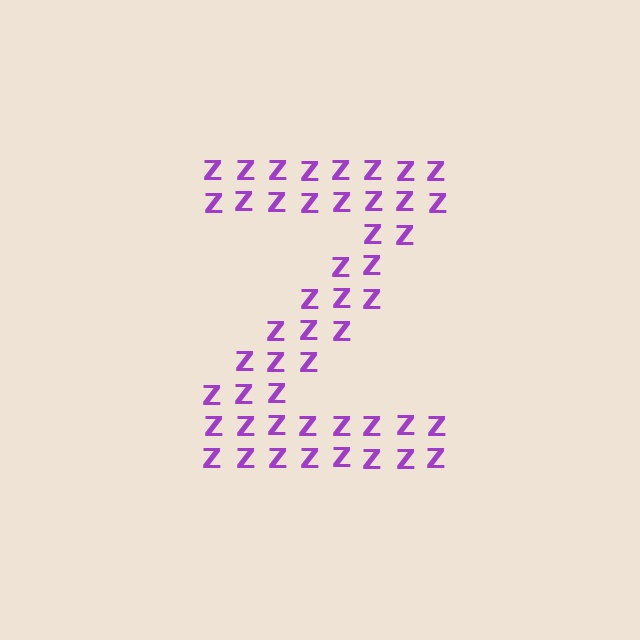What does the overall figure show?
The overall figure shows the letter Z.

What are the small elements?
The small elements are letter Z's.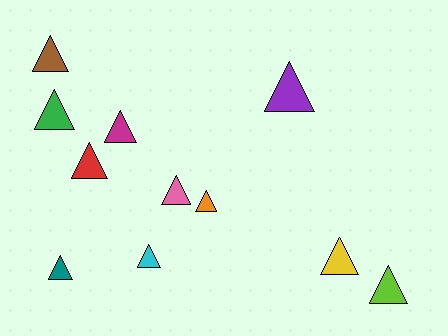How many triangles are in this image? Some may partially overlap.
There are 11 triangles.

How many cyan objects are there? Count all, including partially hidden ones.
There is 1 cyan object.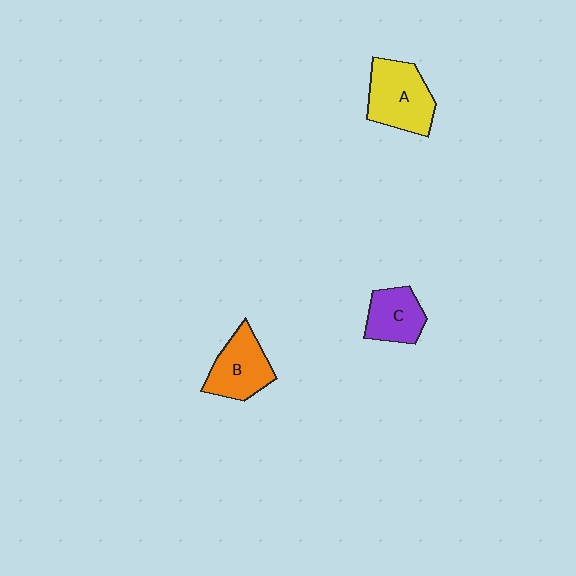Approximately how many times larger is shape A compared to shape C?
Approximately 1.5 times.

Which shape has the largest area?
Shape A (yellow).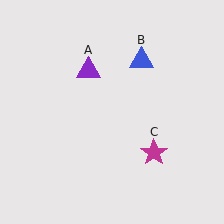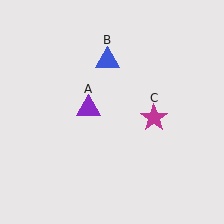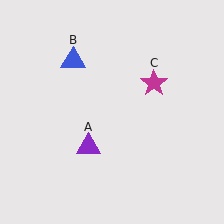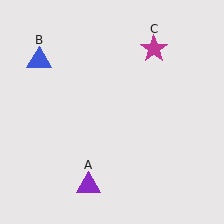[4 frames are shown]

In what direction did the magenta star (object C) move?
The magenta star (object C) moved up.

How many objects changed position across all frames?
3 objects changed position: purple triangle (object A), blue triangle (object B), magenta star (object C).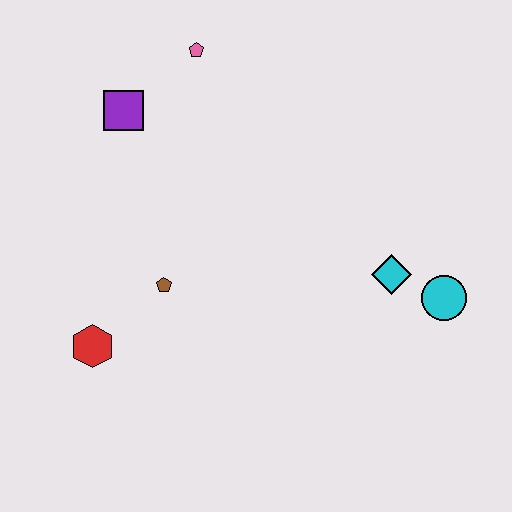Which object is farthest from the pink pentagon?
The cyan circle is farthest from the pink pentagon.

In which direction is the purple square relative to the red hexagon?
The purple square is above the red hexagon.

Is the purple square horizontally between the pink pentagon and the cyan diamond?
No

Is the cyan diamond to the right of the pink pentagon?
Yes